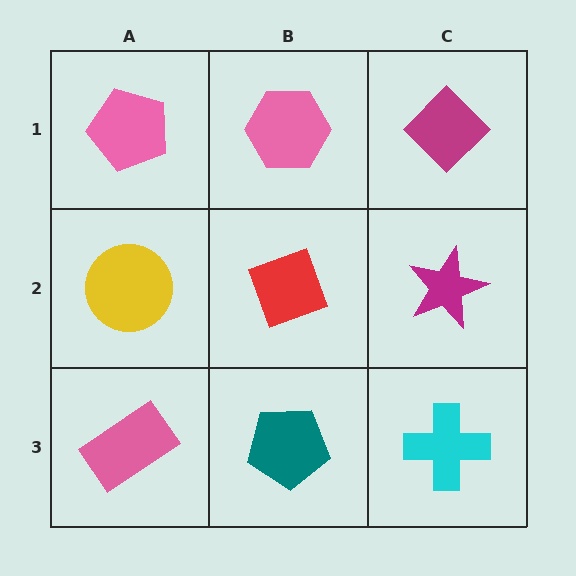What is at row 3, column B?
A teal pentagon.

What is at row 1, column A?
A pink pentagon.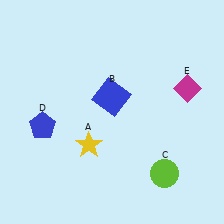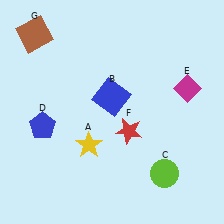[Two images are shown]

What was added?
A red star (F), a brown square (G) were added in Image 2.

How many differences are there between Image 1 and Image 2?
There are 2 differences between the two images.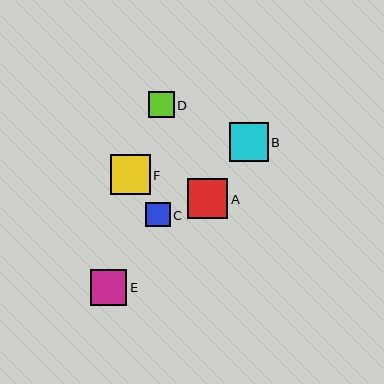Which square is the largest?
Square A is the largest with a size of approximately 40 pixels.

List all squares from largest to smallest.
From largest to smallest: A, F, B, E, D, C.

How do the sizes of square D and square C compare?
Square D and square C are approximately the same size.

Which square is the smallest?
Square C is the smallest with a size of approximately 25 pixels.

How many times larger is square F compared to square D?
Square F is approximately 1.5 times the size of square D.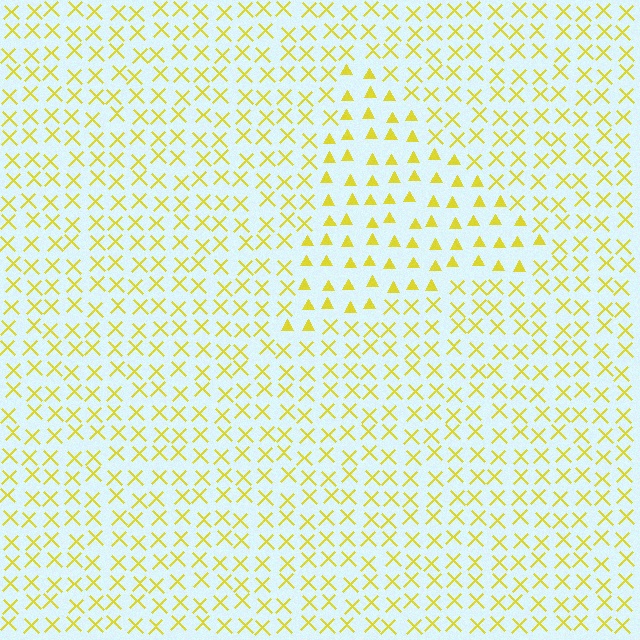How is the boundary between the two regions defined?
The boundary is defined by a change in element shape: triangles inside vs. X marks outside. All elements share the same color and spacing.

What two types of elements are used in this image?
The image uses triangles inside the triangle region and X marks outside it.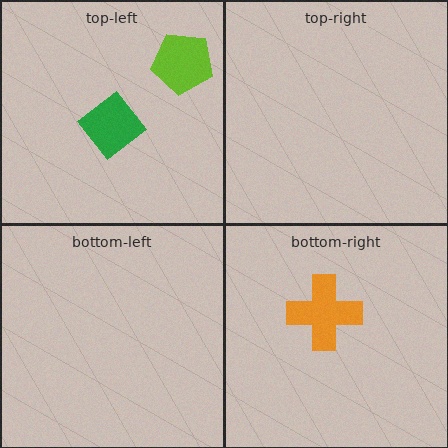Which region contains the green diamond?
The top-left region.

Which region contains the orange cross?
The bottom-right region.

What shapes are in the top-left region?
The lime pentagon, the green diamond.